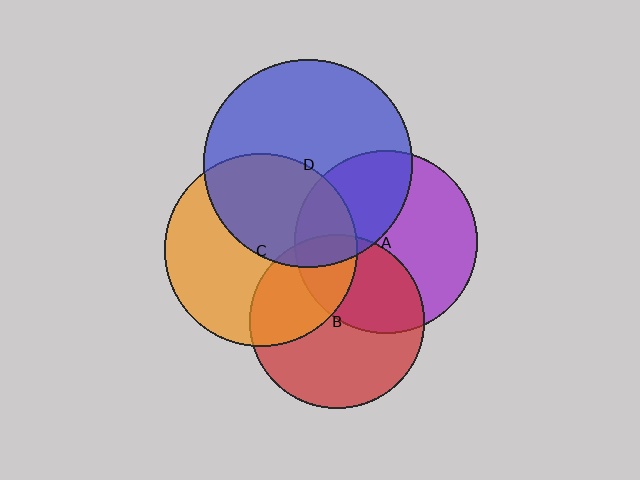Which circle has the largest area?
Circle D (blue).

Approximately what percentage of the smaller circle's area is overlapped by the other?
Approximately 40%.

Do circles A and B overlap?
Yes.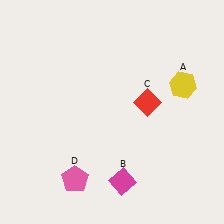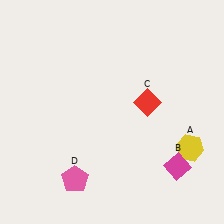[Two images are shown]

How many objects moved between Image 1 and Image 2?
2 objects moved between the two images.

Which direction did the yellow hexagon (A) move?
The yellow hexagon (A) moved down.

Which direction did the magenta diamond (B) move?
The magenta diamond (B) moved right.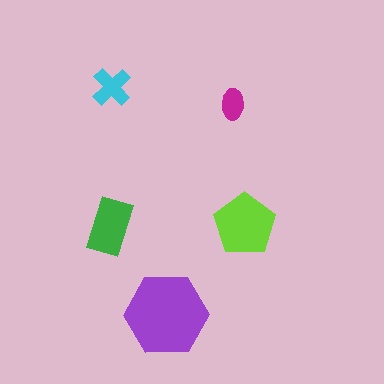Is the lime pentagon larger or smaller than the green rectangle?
Larger.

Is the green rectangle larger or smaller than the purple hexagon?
Smaller.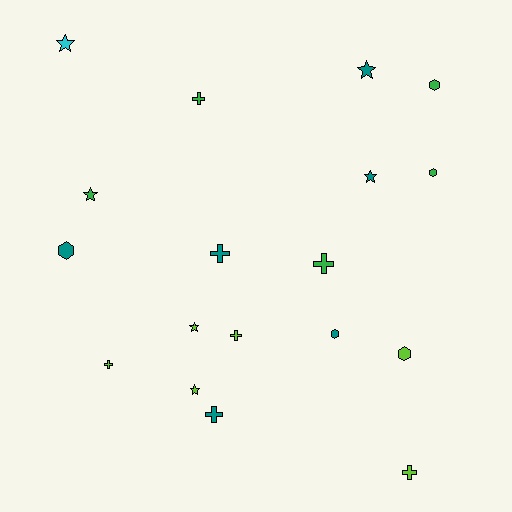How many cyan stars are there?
There is 1 cyan star.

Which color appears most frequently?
Teal, with 6 objects.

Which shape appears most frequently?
Cross, with 7 objects.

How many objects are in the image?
There are 18 objects.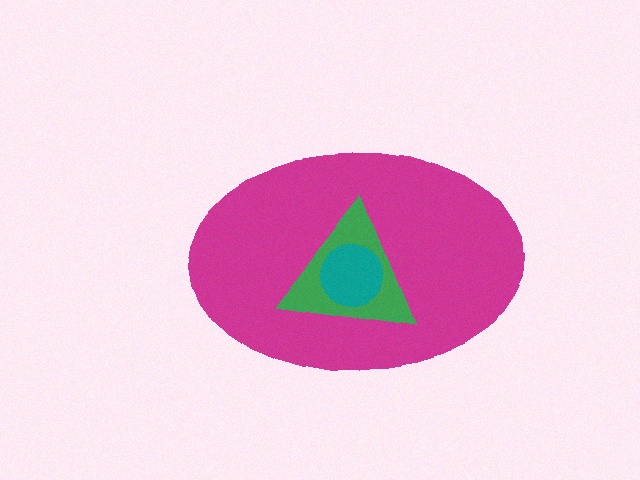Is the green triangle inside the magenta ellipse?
Yes.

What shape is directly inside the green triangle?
The teal circle.